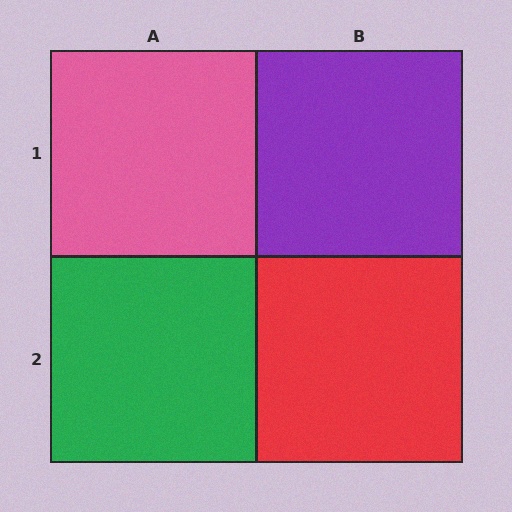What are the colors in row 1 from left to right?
Pink, purple.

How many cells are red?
1 cell is red.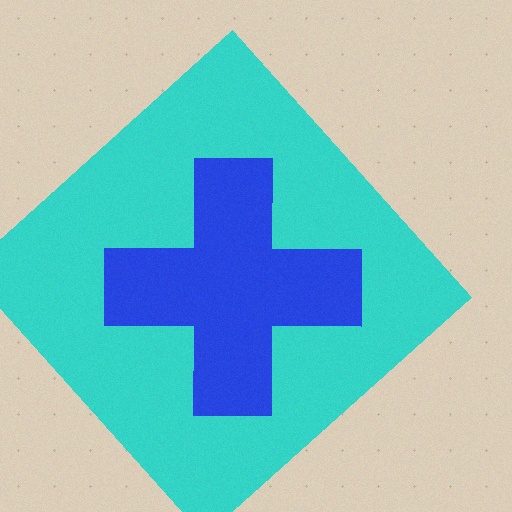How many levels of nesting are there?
2.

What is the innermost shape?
The blue cross.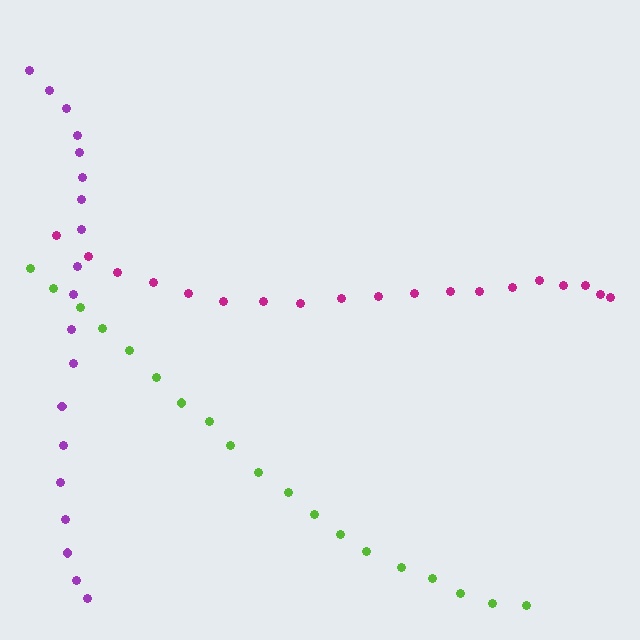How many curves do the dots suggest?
There are 3 distinct paths.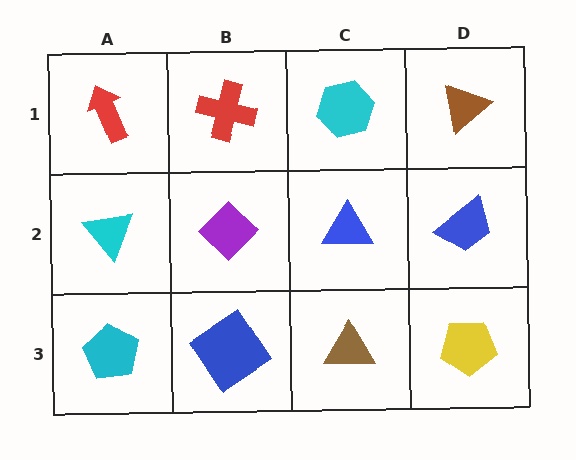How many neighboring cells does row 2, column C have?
4.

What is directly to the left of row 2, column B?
A cyan triangle.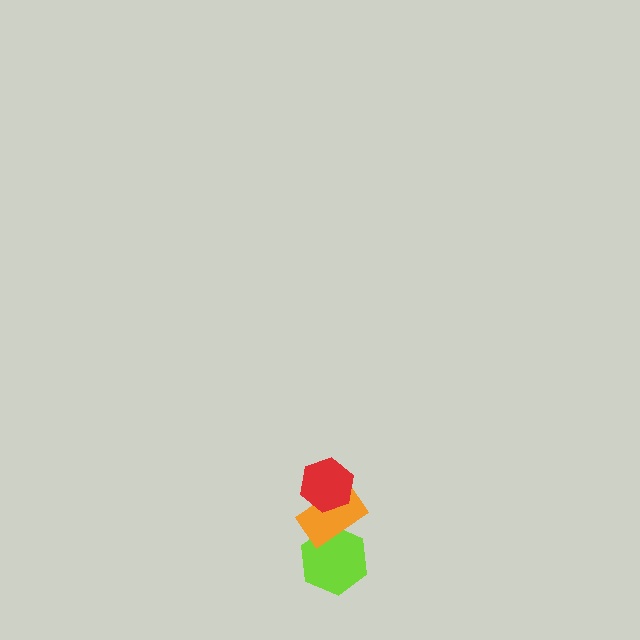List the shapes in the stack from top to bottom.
From top to bottom: the red hexagon, the orange rectangle, the lime hexagon.